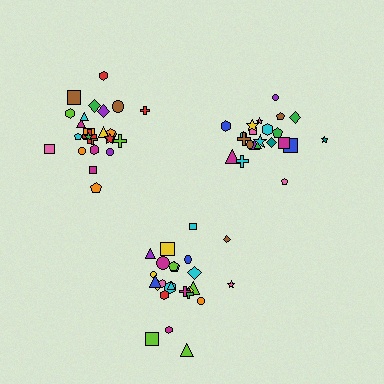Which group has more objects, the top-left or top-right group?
The top-left group.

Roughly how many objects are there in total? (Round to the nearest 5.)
Roughly 70 objects in total.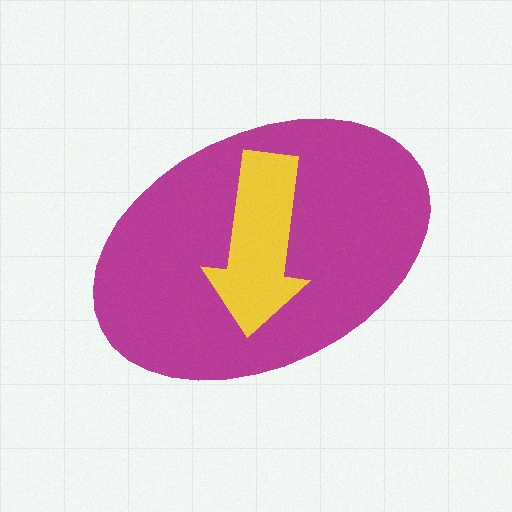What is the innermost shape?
The yellow arrow.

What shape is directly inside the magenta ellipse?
The yellow arrow.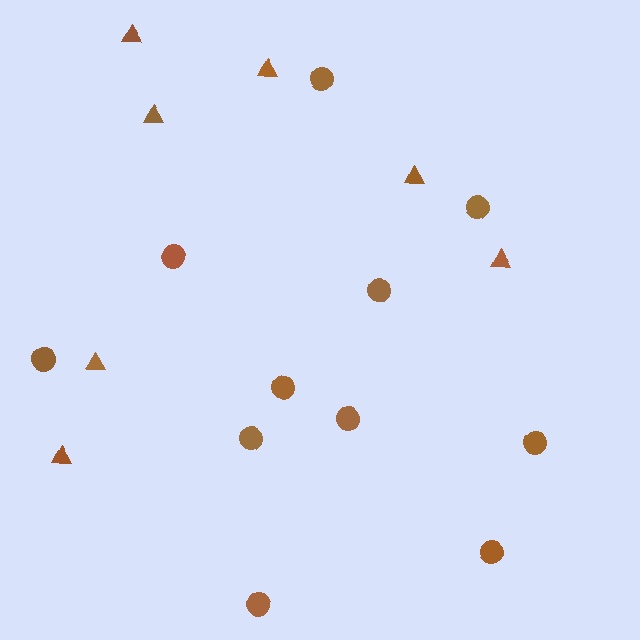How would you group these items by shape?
There are 2 groups: one group of triangles (7) and one group of circles (11).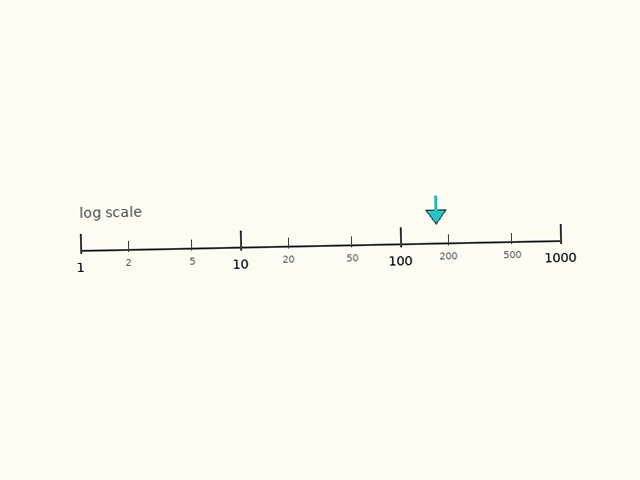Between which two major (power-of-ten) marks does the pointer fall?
The pointer is between 100 and 1000.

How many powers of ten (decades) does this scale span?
The scale spans 3 decades, from 1 to 1000.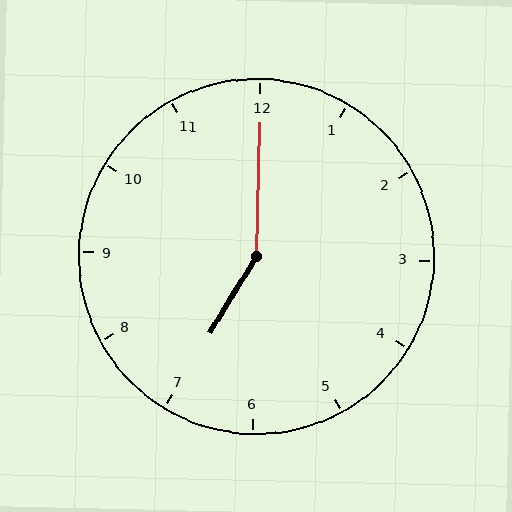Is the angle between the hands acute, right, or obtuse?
It is obtuse.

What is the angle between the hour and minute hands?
Approximately 150 degrees.